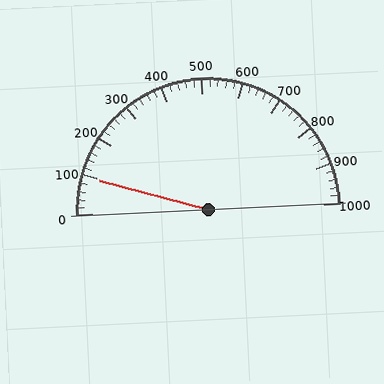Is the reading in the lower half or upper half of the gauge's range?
The reading is in the lower half of the range (0 to 1000).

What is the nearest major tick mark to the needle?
The nearest major tick mark is 100.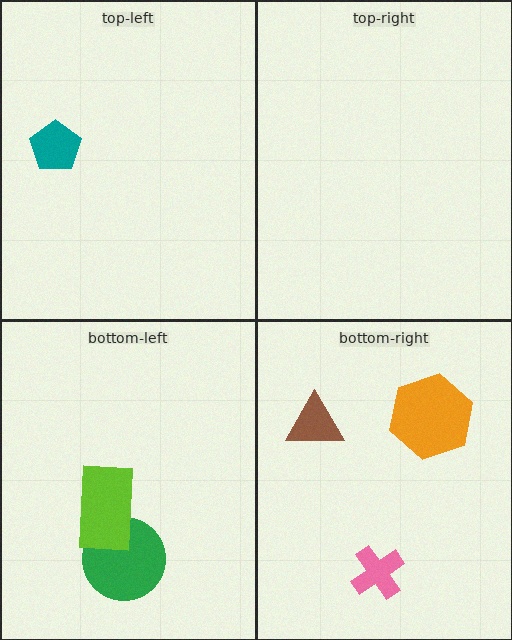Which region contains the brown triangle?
The bottom-right region.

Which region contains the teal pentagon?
The top-left region.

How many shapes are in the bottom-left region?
2.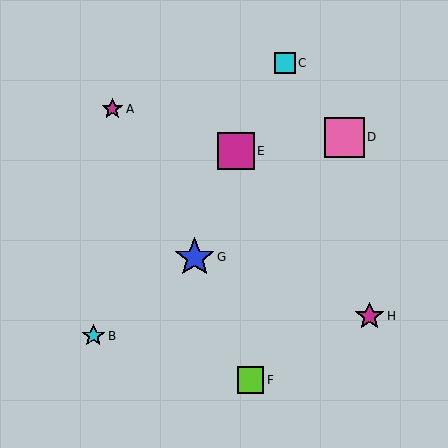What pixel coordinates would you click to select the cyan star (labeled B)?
Click at (93, 336) to select the cyan star B.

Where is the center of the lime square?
The center of the lime square is at (251, 380).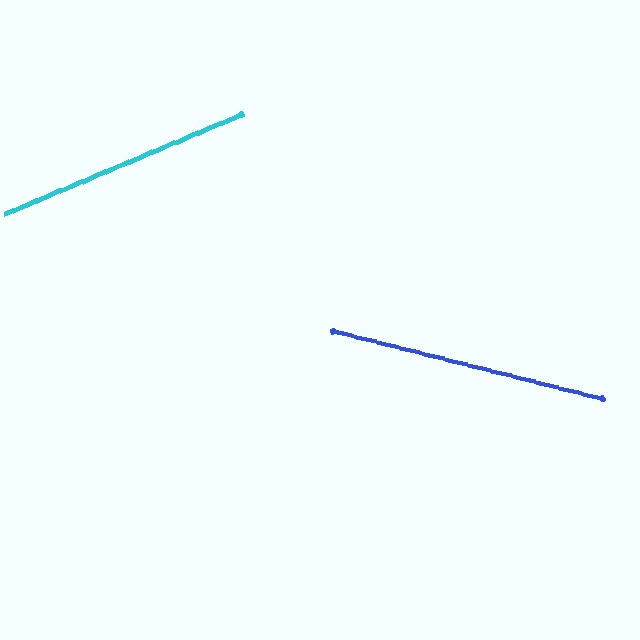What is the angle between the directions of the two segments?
Approximately 37 degrees.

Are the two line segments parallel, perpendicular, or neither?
Neither parallel nor perpendicular — they differ by about 37°.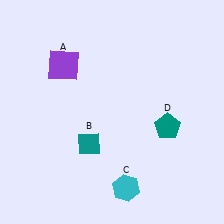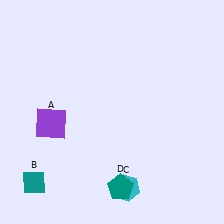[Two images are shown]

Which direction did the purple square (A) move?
The purple square (A) moved down.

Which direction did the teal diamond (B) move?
The teal diamond (B) moved left.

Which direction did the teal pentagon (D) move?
The teal pentagon (D) moved down.